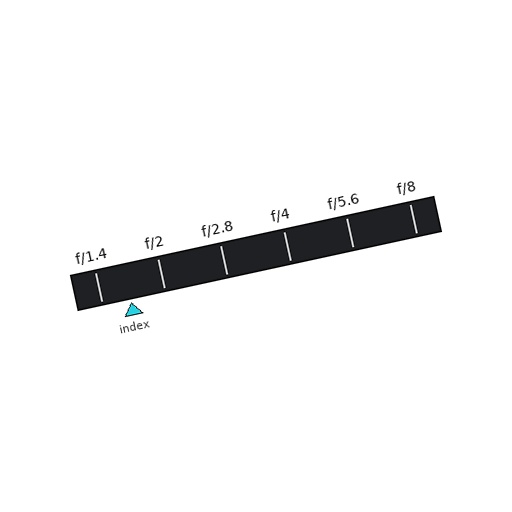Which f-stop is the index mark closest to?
The index mark is closest to f/1.4.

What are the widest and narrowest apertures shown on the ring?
The widest aperture shown is f/1.4 and the narrowest is f/8.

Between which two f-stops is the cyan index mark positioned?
The index mark is between f/1.4 and f/2.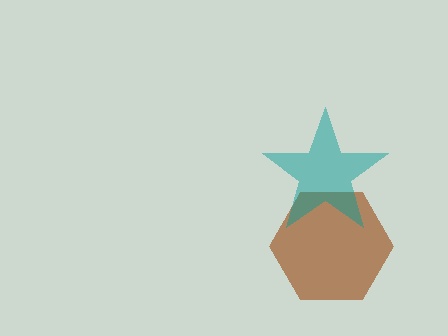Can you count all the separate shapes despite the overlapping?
Yes, there are 2 separate shapes.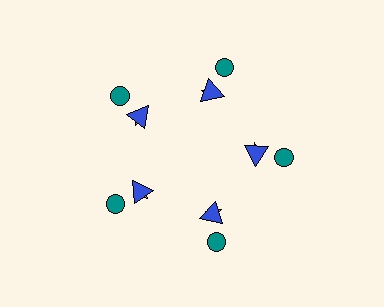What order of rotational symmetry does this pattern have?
This pattern has 5-fold rotational symmetry.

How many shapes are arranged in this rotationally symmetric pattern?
There are 15 shapes, arranged in 5 groups of 3.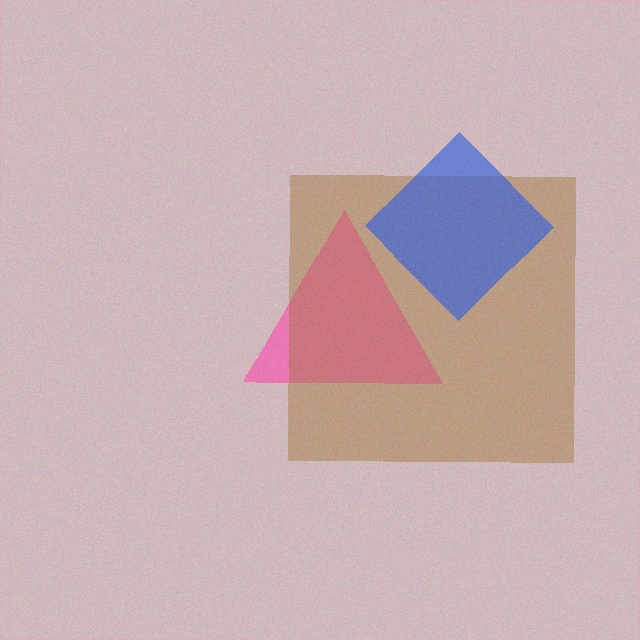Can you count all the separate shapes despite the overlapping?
Yes, there are 3 separate shapes.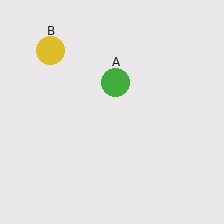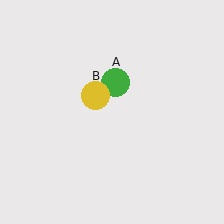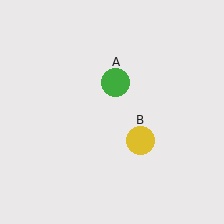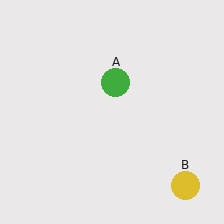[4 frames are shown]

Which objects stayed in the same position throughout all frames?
Green circle (object A) remained stationary.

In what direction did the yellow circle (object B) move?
The yellow circle (object B) moved down and to the right.